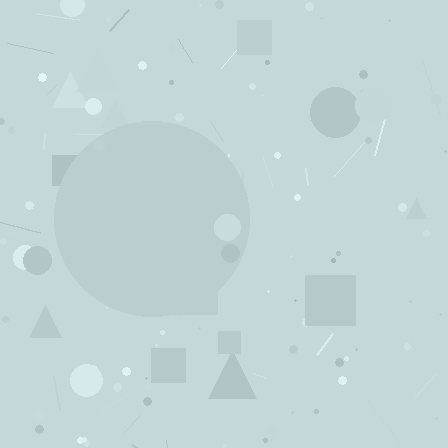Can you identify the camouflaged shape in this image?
The camouflaged shape is a circle.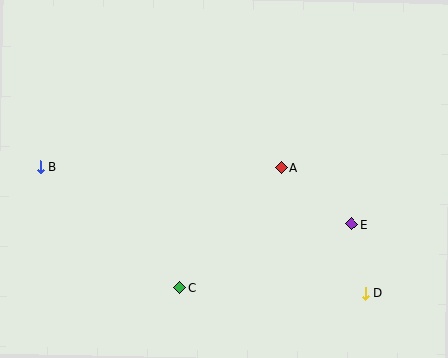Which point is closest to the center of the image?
Point A at (281, 168) is closest to the center.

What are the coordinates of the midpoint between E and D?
The midpoint between E and D is at (358, 259).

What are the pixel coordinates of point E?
Point E is at (352, 224).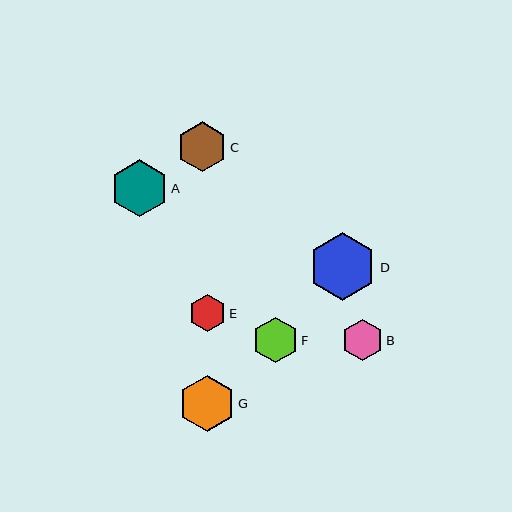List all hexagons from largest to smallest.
From largest to smallest: D, A, G, C, F, B, E.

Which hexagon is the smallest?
Hexagon E is the smallest with a size of approximately 37 pixels.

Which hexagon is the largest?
Hexagon D is the largest with a size of approximately 68 pixels.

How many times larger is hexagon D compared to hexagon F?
Hexagon D is approximately 1.5 times the size of hexagon F.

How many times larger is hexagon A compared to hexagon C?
Hexagon A is approximately 1.1 times the size of hexagon C.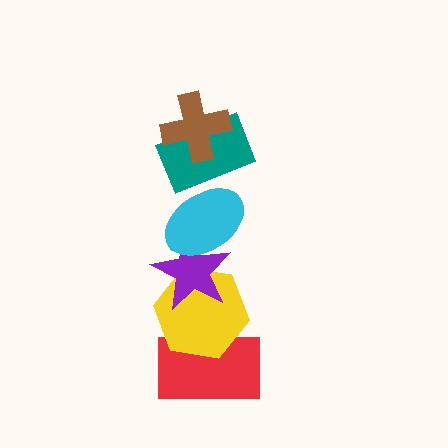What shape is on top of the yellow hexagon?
The purple star is on top of the yellow hexagon.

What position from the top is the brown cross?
The brown cross is 1st from the top.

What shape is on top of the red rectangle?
The yellow hexagon is on top of the red rectangle.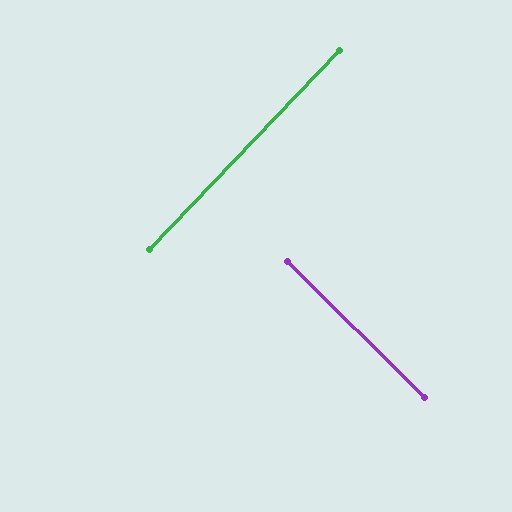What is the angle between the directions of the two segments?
Approximately 89 degrees.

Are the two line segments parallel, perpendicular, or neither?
Perpendicular — they meet at approximately 89°.